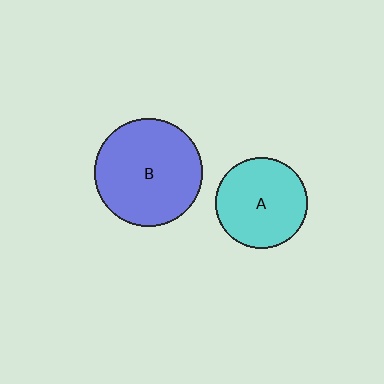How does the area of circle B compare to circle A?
Approximately 1.4 times.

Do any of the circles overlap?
No, none of the circles overlap.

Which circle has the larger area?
Circle B (blue).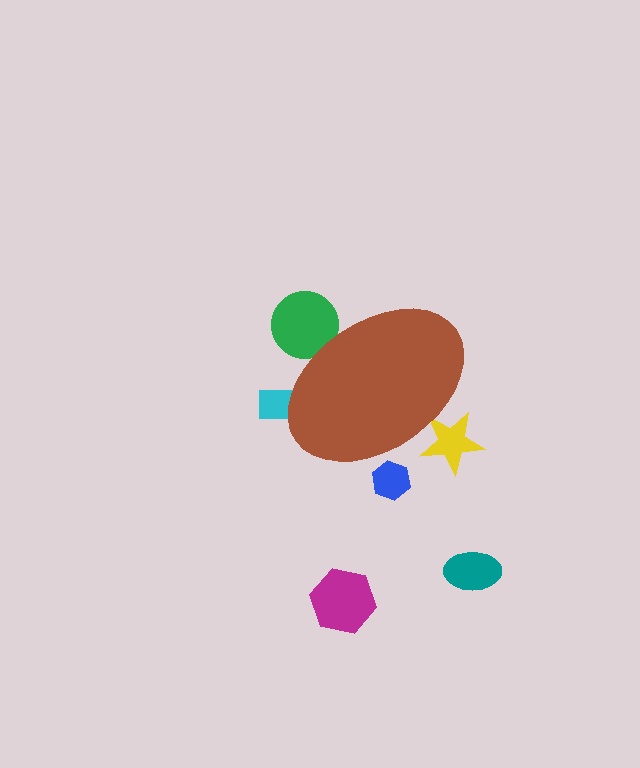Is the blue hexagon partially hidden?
Yes, the blue hexagon is partially hidden behind the brown ellipse.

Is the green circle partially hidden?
Yes, the green circle is partially hidden behind the brown ellipse.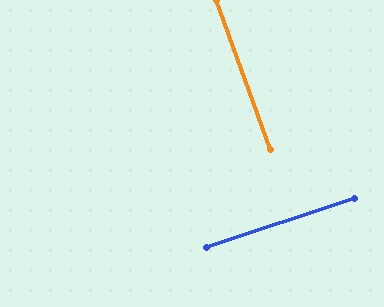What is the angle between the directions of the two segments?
Approximately 88 degrees.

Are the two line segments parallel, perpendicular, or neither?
Perpendicular — they meet at approximately 88°.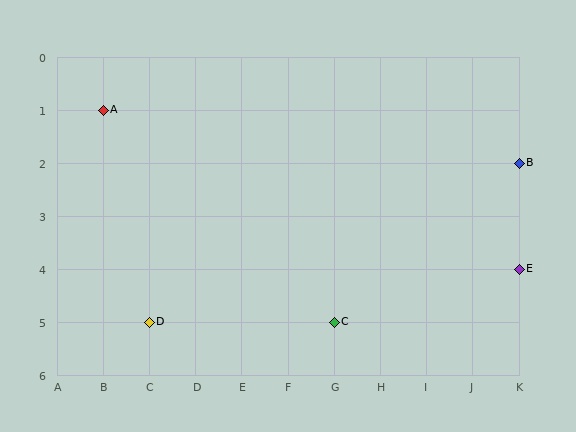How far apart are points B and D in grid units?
Points B and D are 8 columns and 3 rows apart (about 8.5 grid units diagonally).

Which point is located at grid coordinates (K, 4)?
Point E is at (K, 4).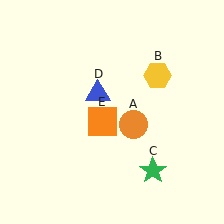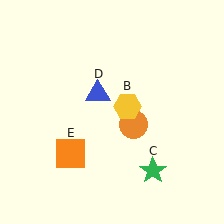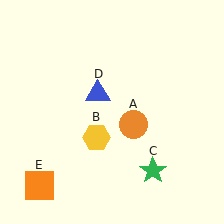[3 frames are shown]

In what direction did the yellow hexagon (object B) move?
The yellow hexagon (object B) moved down and to the left.